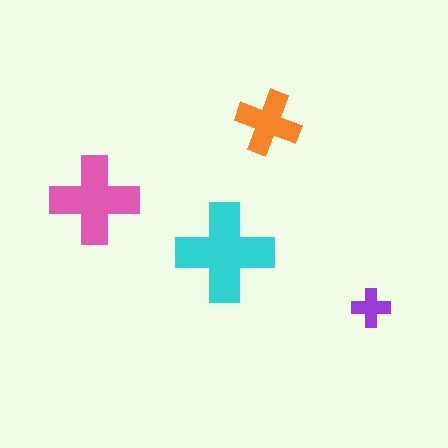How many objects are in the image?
There are 4 objects in the image.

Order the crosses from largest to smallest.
the cyan one, the pink one, the orange one, the purple one.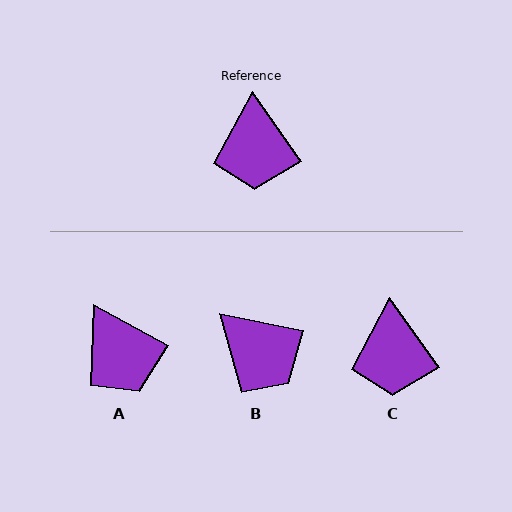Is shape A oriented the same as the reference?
No, it is off by about 26 degrees.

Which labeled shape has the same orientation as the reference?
C.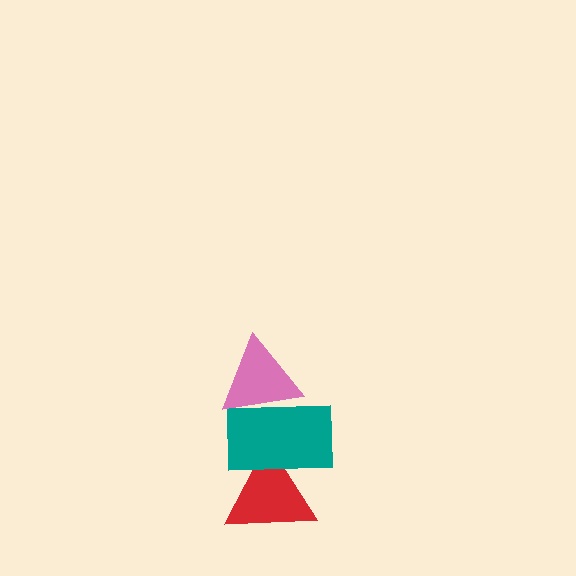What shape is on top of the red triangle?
The teal rectangle is on top of the red triangle.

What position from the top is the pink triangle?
The pink triangle is 1st from the top.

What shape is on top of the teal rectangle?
The pink triangle is on top of the teal rectangle.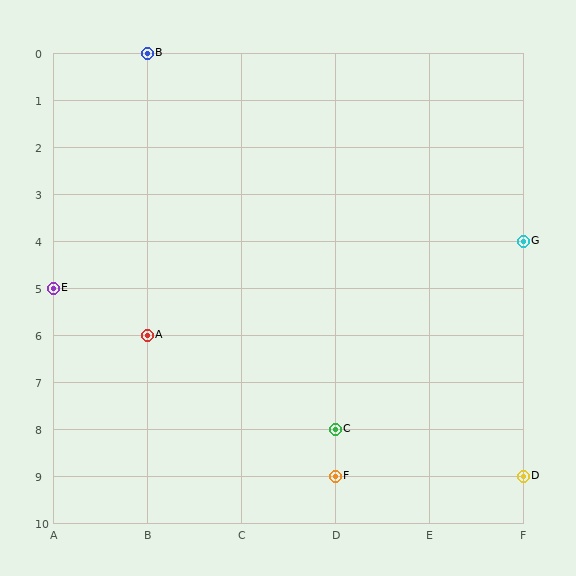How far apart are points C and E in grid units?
Points C and E are 3 columns and 3 rows apart (about 4.2 grid units diagonally).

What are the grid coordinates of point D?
Point D is at grid coordinates (F, 9).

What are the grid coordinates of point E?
Point E is at grid coordinates (A, 5).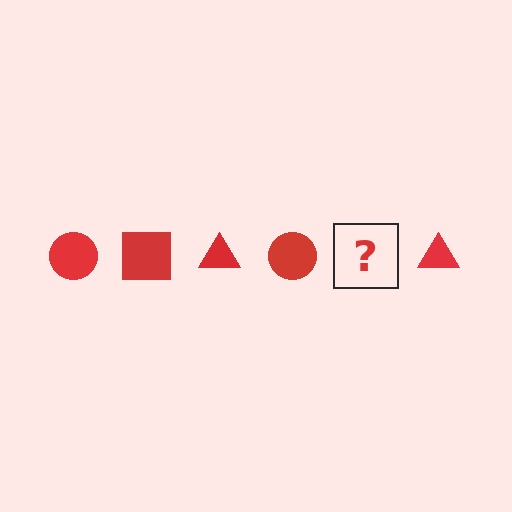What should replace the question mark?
The question mark should be replaced with a red square.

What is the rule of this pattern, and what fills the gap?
The rule is that the pattern cycles through circle, square, triangle shapes in red. The gap should be filled with a red square.